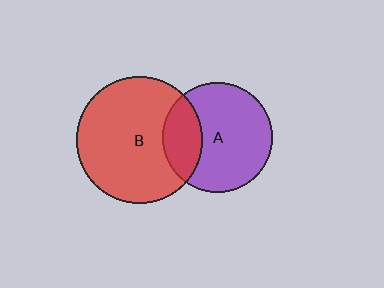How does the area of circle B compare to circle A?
Approximately 1.3 times.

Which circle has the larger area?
Circle B (red).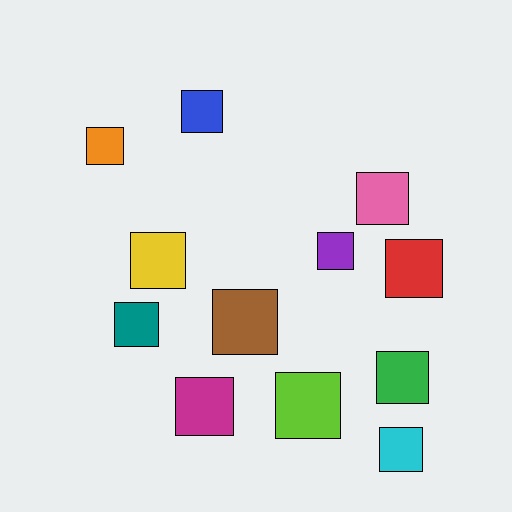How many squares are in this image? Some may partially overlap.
There are 12 squares.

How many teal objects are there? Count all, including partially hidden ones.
There is 1 teal object.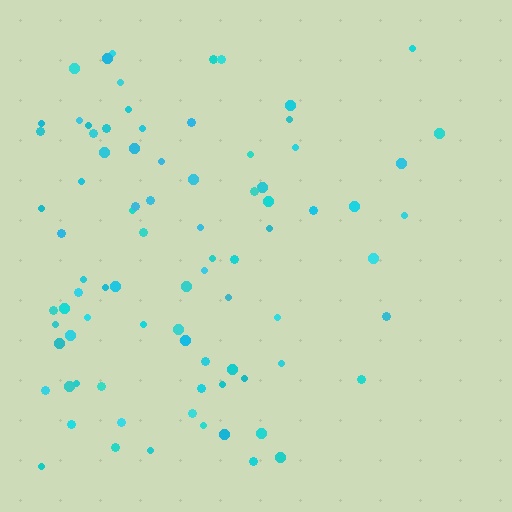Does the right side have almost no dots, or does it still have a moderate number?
Still a moderate number, just noticeably fewer than the left.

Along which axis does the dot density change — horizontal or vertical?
Horizontal.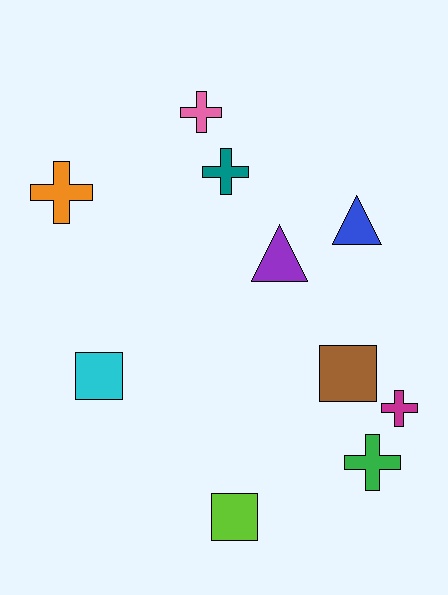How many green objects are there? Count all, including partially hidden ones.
There is 1 green object.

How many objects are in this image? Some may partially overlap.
There are 10 objects.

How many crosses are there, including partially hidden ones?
There are 5 crosses.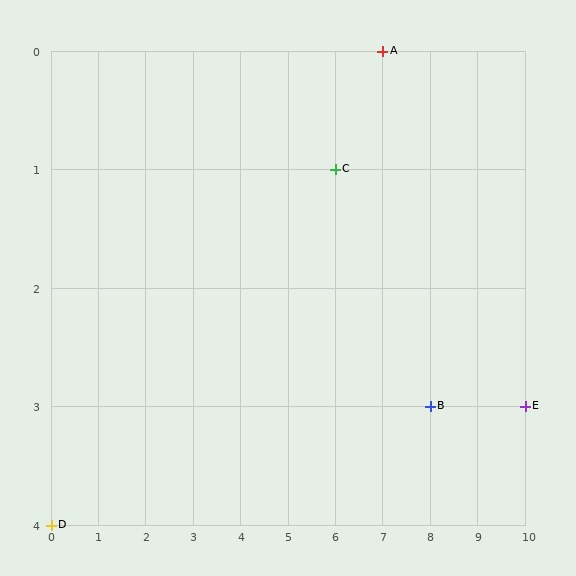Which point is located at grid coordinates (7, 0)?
Point A is at (7, 0).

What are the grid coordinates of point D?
Point D is at grid coordinates (0, 4).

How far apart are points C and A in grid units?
Points C and A are 1 column and 1 row apart (about 1.4 grid units diagonally).